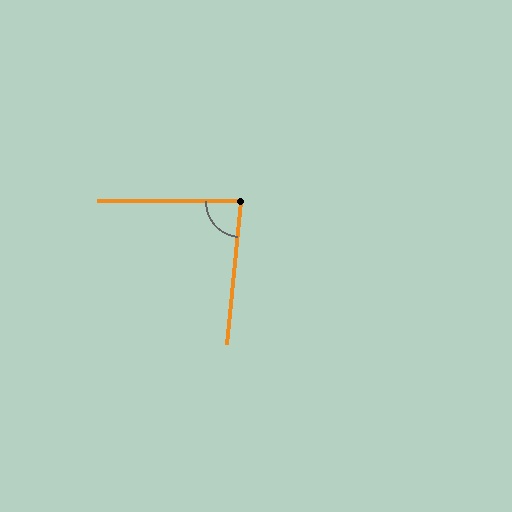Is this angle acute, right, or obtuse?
It is acute.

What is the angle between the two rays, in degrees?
Approximately 84 degrees.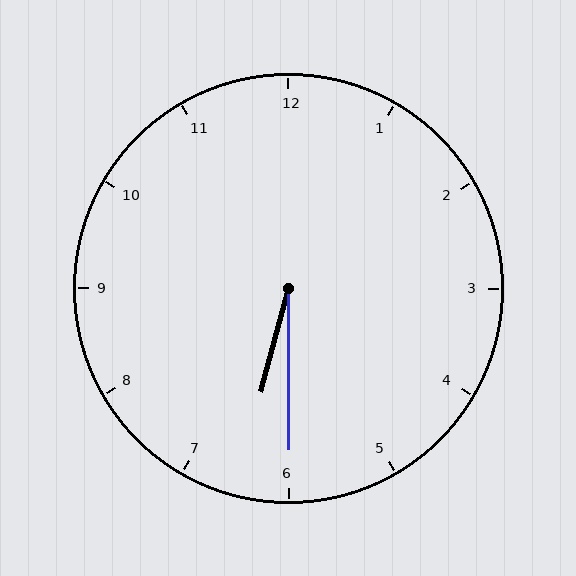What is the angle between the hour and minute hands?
Approximately 15 degrees.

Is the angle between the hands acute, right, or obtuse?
It is acute.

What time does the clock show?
6:30.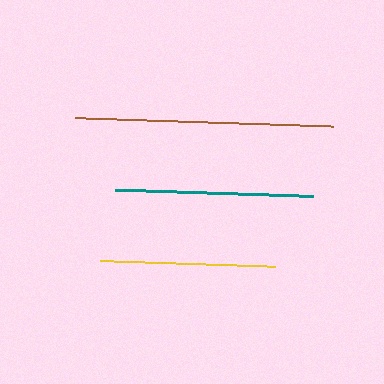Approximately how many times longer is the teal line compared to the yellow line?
The teal line is approximately 1.1 times the length of the yellow line.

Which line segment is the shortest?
The yellow line is the shortest at approximately 175 pixels.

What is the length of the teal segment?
The teal segment is approximately 198 pixels long.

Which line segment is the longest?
The brown line is the longest at approximately 258 pixels.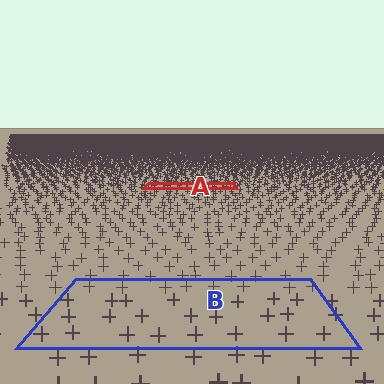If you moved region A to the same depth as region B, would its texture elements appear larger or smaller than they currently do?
They would appear larger. At a closer depth, the same texture elements are projected at a bigger on-screen size.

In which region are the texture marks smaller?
The texture marks are smaller in region A, because it is farther away.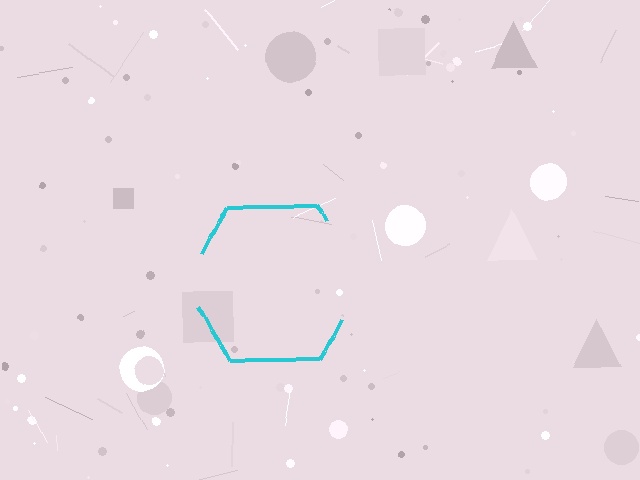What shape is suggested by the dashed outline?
The dashed outline suggests a hexagon.